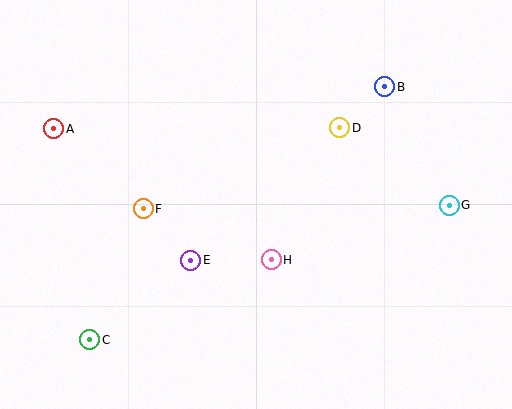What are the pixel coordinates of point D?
Point D is at (340, 128).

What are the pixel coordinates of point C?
Point C is at (90, 340).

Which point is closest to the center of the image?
Point H at (271, 260) is closest to the center.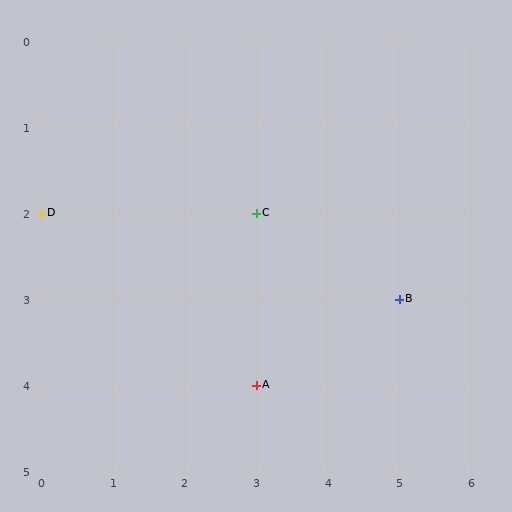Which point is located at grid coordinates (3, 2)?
Point C is at (3, 2).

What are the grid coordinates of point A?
Point A is at grid coordinates (3, 4).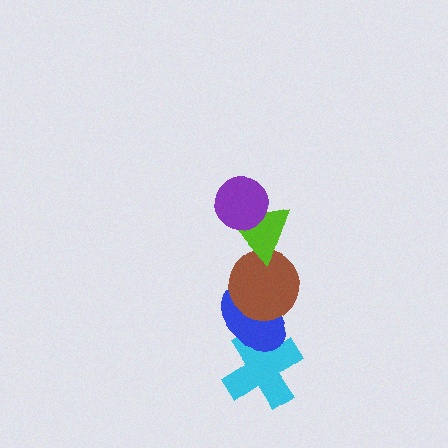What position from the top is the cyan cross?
The cyan cross is 5th from the top.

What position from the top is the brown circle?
The brown circle is 3rd from the top.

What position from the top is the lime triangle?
The lime triangle is 2nd from the top.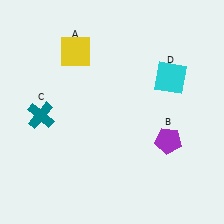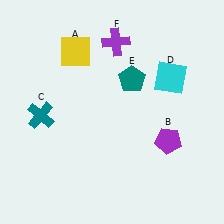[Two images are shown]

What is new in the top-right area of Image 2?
A teal pentagon (E) was added in the top-right area of Image 2.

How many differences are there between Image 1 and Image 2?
There are 2 differences between the two images.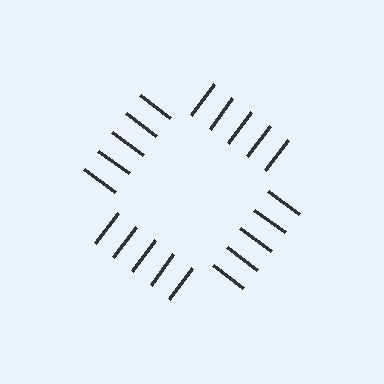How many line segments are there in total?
20 — 5 along each of the 4 edges.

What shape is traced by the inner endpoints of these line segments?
An illusory square — the line segments terminate on its edges but no continuous stroke is drawn.